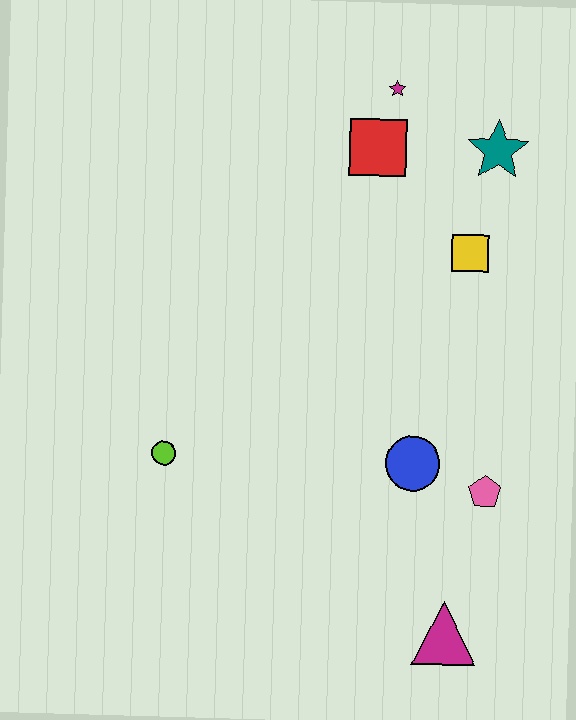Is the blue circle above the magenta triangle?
Yes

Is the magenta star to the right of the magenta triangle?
No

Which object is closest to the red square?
The magenta star is closest to the red square.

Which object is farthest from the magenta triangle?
The magenta star is farthest from the magenta triangle.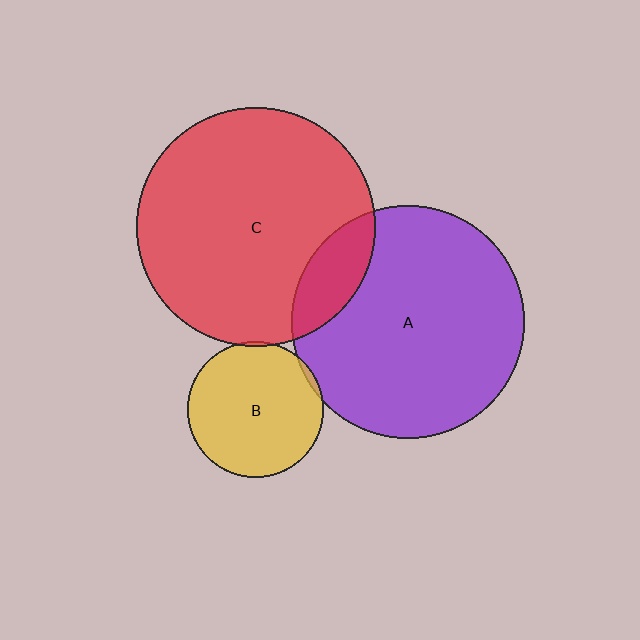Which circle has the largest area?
Circle C (red).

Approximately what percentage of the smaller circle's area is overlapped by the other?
Approximately 5%.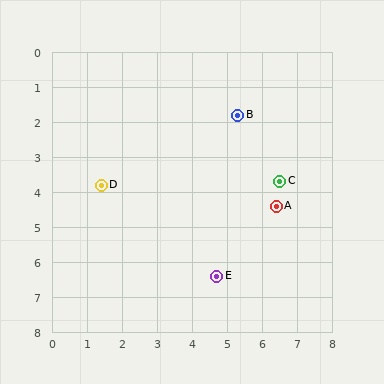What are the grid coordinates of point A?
Point A is at approximately (6.4, 4.4).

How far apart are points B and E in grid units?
Points B and E are about 4.6 grid units apart.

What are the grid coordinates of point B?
Point B is at approximately (5.3, 1.8).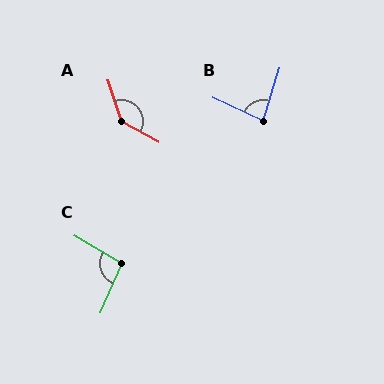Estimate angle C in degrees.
Approximately 97 degrees.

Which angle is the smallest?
B, at approximately 82 degrees.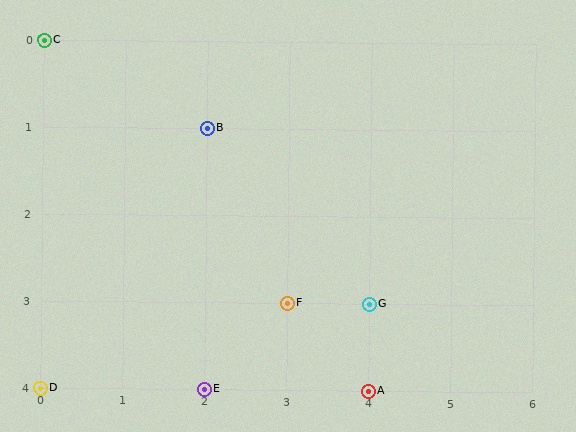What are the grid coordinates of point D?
Point D is at grid coordinates (0, 4).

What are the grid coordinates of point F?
Point F is at grid coordinates (3, 3).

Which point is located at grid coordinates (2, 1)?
Point B is at (2, 1).